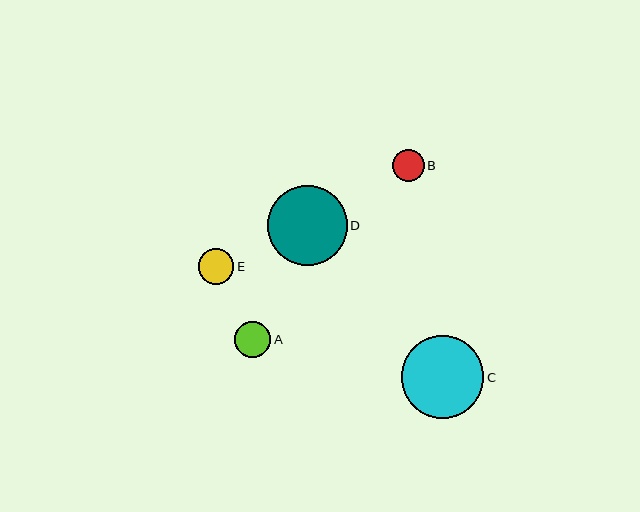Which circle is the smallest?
Circle B is the smallest with a size of approximately 32 pixels.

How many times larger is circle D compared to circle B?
Circle D is approximately 2.5 times the size of circle B.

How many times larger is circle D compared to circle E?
Circle D is approximately 2.2 times the size of circle E.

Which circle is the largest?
Circle C is the largest with a size of approximately 82 pixels.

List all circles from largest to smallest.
From largest to smallest: C, D, A, E, B.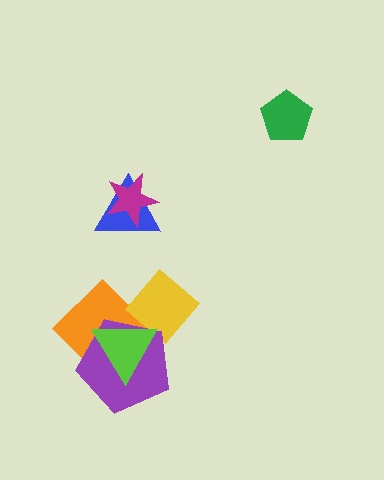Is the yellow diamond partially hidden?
Yes, it is partially covered by another shape.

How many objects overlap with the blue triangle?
1 object overlaps with the blue triangle.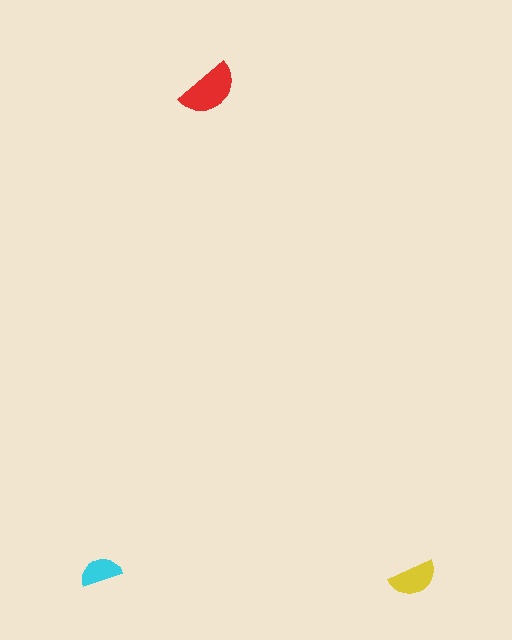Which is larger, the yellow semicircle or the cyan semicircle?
The yellow one.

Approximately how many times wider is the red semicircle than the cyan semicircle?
About 1.5 times wider.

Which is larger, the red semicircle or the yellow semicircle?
The red one.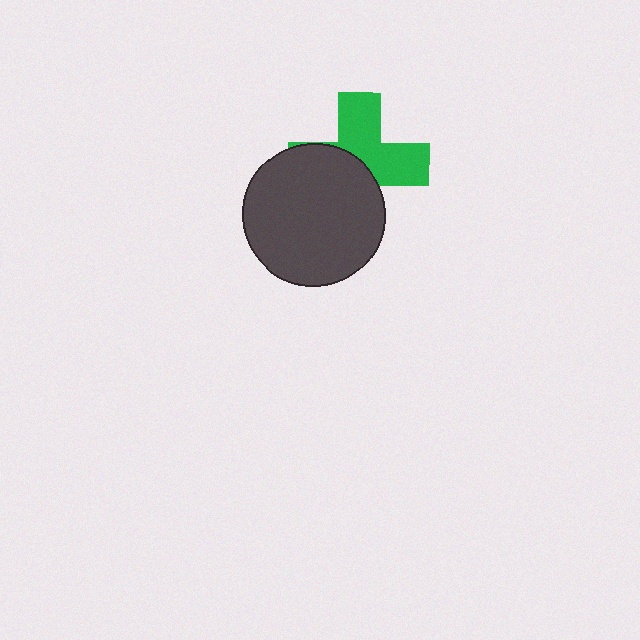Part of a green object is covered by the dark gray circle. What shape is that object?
It is a cross.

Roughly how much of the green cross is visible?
About half of it is visible (roughly 50%).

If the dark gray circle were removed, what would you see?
You would see the complete green cross.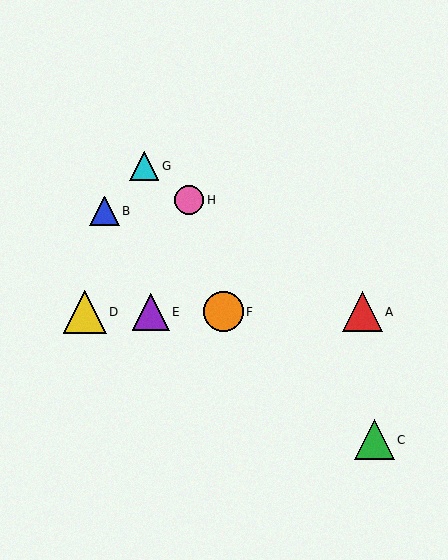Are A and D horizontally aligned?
Yes, both are at y≈312.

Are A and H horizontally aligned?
No, A is at y≈312 and H is at y≈200.